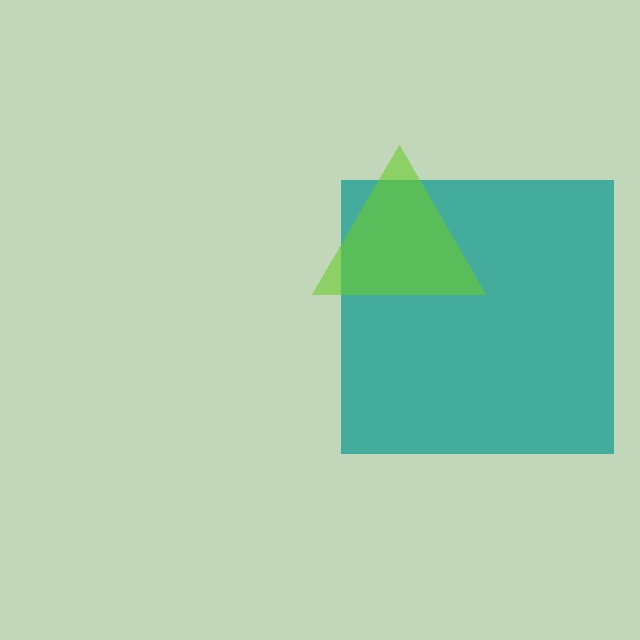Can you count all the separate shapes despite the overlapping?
Yes, there are 2 separate shapes.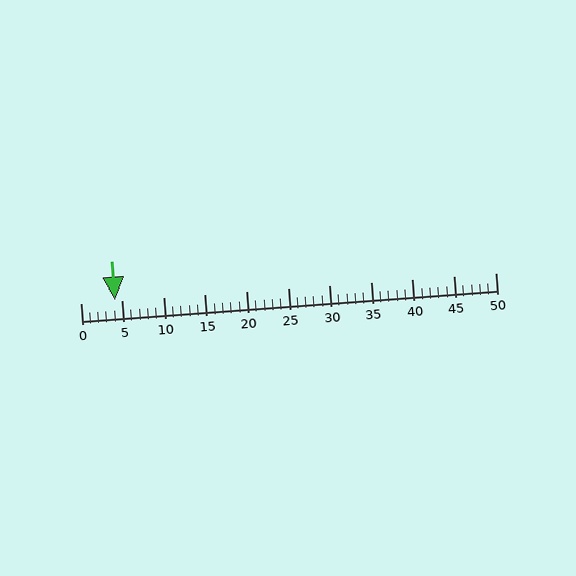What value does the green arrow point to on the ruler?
The green arrow points to approximately 4.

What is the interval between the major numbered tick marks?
The major tick marks are spaced 5 units apart.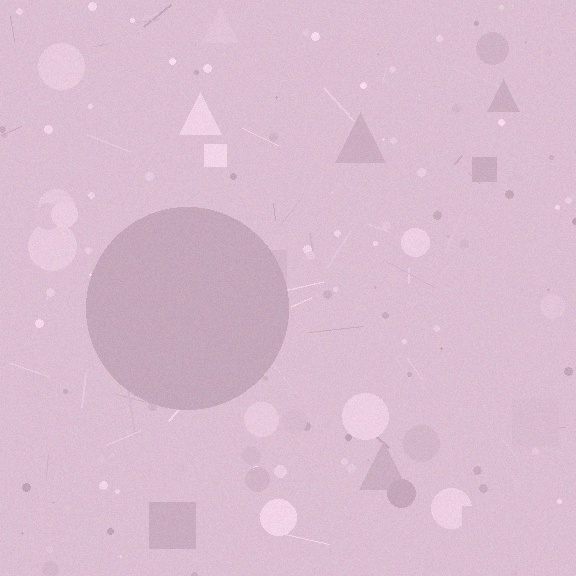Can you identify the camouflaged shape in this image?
The camouflaged shape is a circle.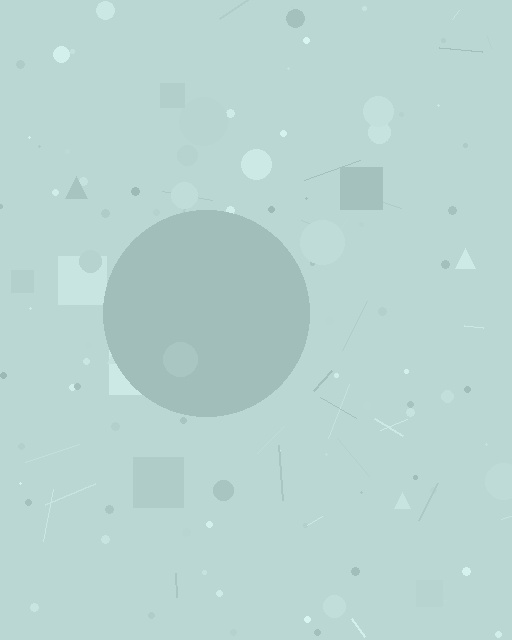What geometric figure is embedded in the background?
A circle is embedded in the background.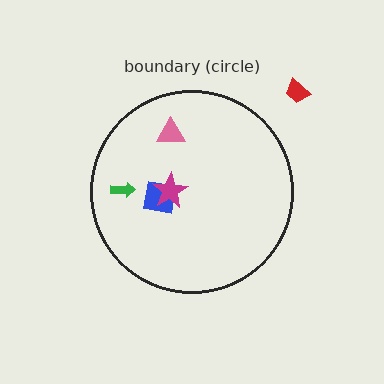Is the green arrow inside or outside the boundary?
Inside.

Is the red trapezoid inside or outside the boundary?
Outside.